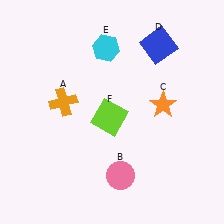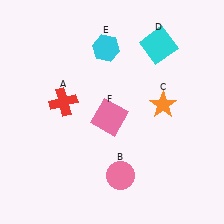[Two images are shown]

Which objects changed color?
A changed from orange to red. D changed from blue to cyan. F changed from lime to pink.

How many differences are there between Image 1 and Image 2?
There are 3 differences between the two images.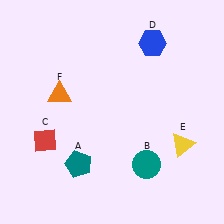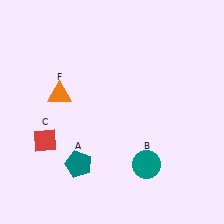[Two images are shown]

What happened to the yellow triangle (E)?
The yellow triangle (E) was removed in Image 2. It was in the bottom-right area of Image 1.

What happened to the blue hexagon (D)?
The blue hexagon (D) was removed in Image 2. It was in the top-right area of Image 1.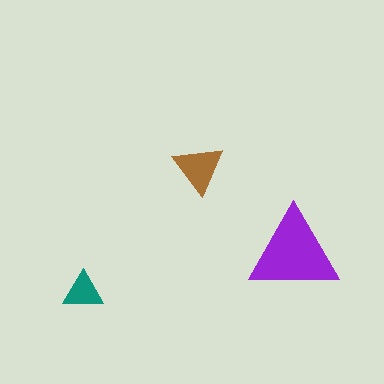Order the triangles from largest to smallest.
the purple one, the brown one, the teal one.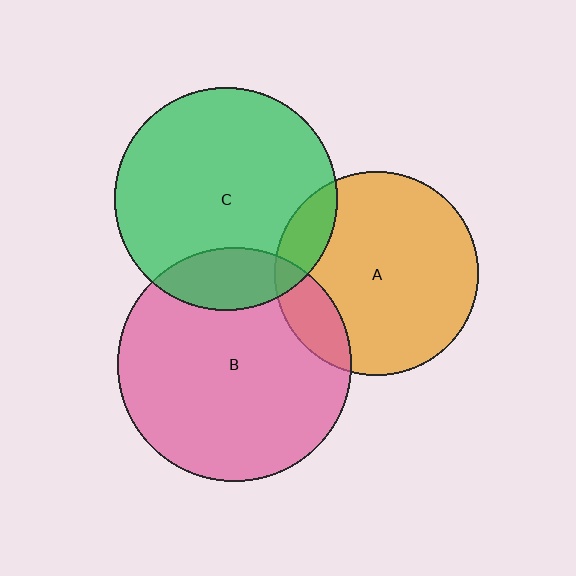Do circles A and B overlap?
Yes.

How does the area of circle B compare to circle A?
Approximately 1.3 times.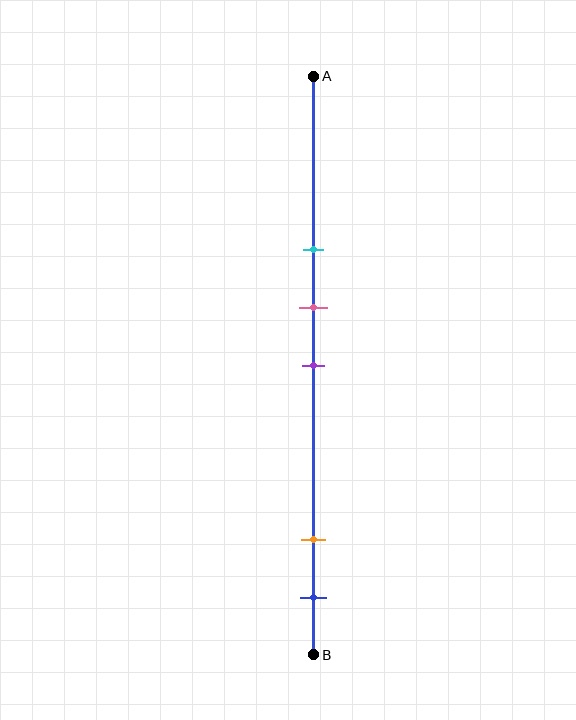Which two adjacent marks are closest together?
The pink and purple marks are the closest adjacent pair.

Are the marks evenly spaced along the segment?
No, the marks are not evenly spaced.